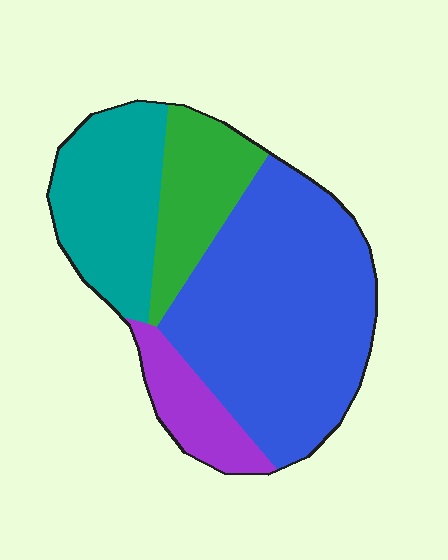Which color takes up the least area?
Purple, at roughly 10%.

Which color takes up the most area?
Blue, at roughly 50%.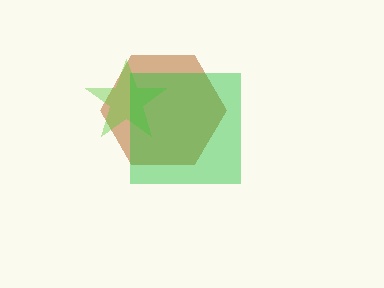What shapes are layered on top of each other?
The layered shapes are: a brown hexagon, a lime star, a green square.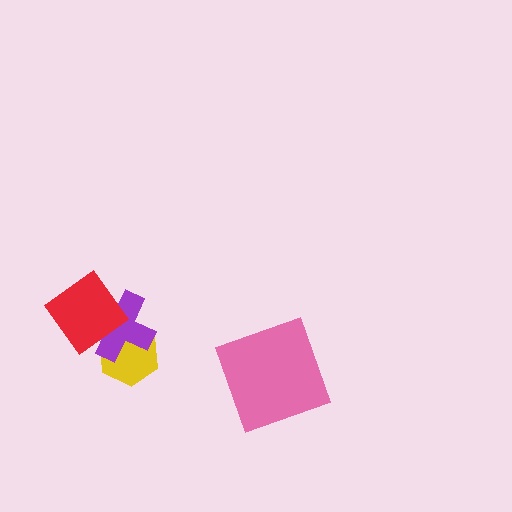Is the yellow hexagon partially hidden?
Yes, it is partially covered by another shape.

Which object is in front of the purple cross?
The red diamond is in front of the purple cross.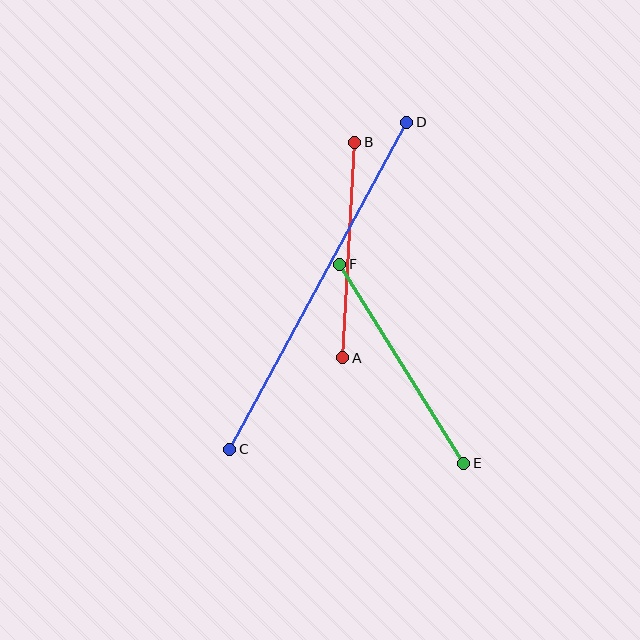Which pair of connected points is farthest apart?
Points C and D are farthest apart.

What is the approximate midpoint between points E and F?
The midpoint is at approximately (402, 364) pixels.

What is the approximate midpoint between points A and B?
The midpoint is at approximately (349, 250) pixels.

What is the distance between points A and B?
The distance is approximately 216 pixels.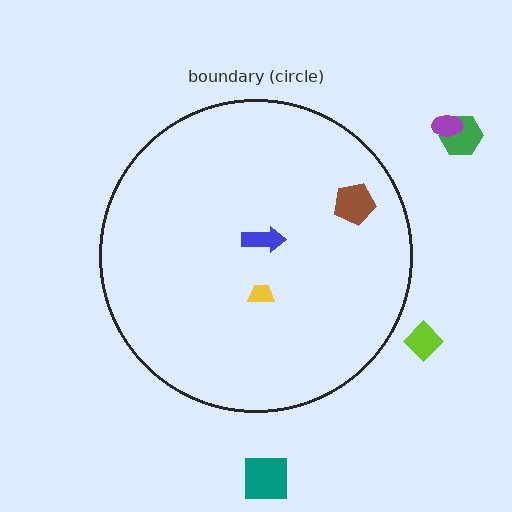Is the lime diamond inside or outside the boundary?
Outside.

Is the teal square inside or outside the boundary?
Outside.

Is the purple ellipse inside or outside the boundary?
Outside.